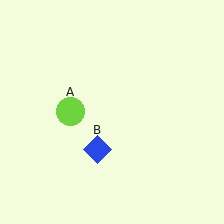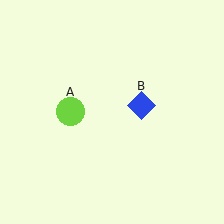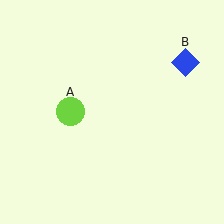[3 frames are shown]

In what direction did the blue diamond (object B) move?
The blue diamond (object B) moved up and to the right.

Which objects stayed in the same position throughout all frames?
Lime circle (object A) remained stationary.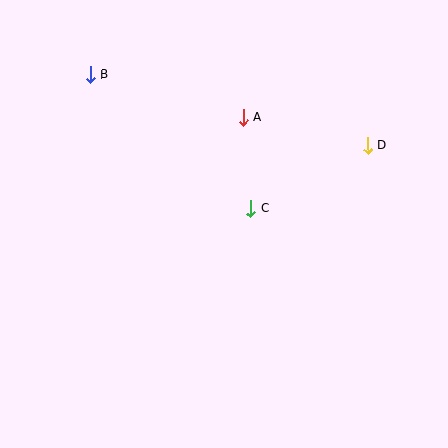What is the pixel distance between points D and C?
The distance between D and C is 133 pixels.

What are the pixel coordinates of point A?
Point A is at (243, 117).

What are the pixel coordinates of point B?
Point B is at (90, 74).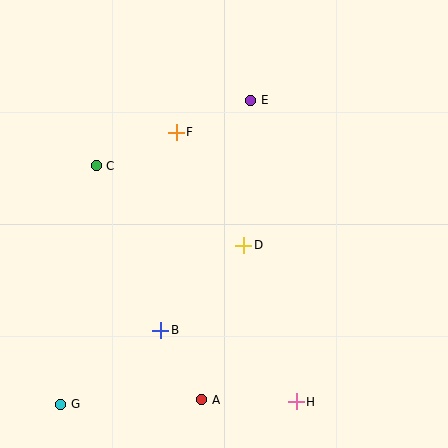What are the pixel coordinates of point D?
Point D is at (244, 245).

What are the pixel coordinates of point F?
Point F is at (176, 132).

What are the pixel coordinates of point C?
Point C is at (96, 166).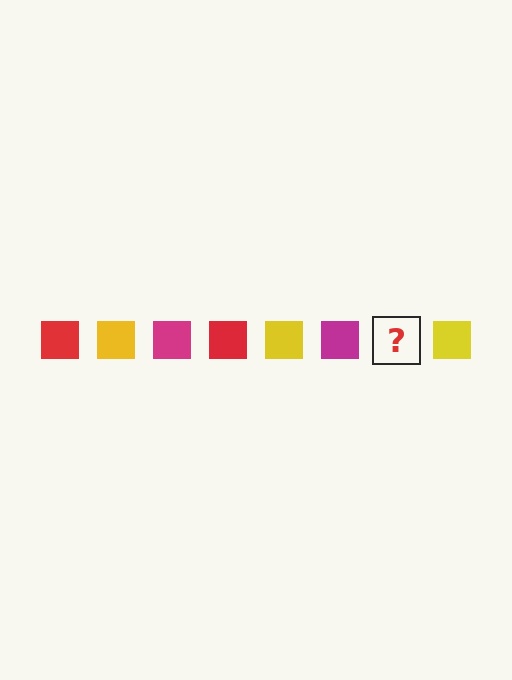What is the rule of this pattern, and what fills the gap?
The rule is that the pattern cycles through red, yellow, magenta squares. The gap should be filled with a red square.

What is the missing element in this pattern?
The missing element is a red square.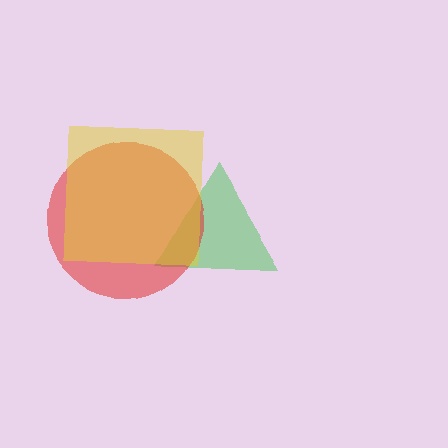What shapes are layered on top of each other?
The layered shapes are: a green triangle, a red circle, a yellow square.